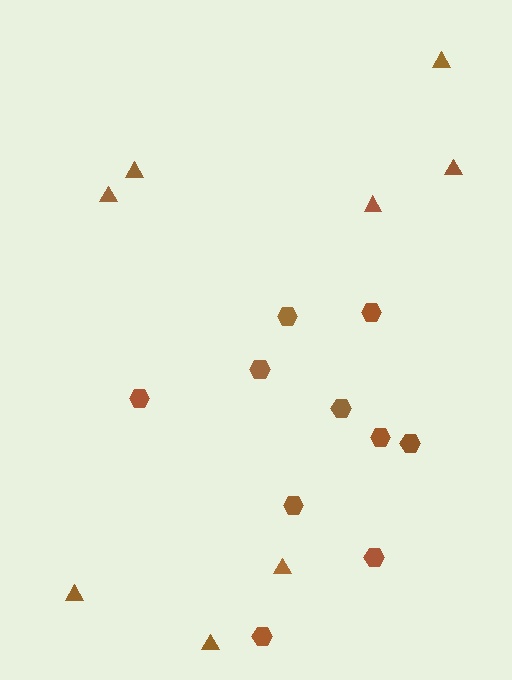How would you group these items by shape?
There are 2 groups: one group of triangles (8) and one group of hexagons (10).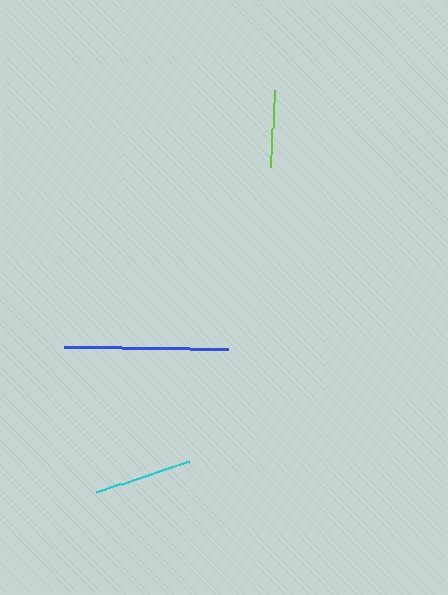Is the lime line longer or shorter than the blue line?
The blue line is longer than the lime line.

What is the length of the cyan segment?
The cyan segment is approximately 97 pixels long.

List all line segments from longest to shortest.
From longest to shortest: blue, cyan, lime.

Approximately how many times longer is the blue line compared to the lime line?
The blue line is approximately 2.1 times the length of the lime line.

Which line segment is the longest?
The blue line is the longest at approximately 164 pixels.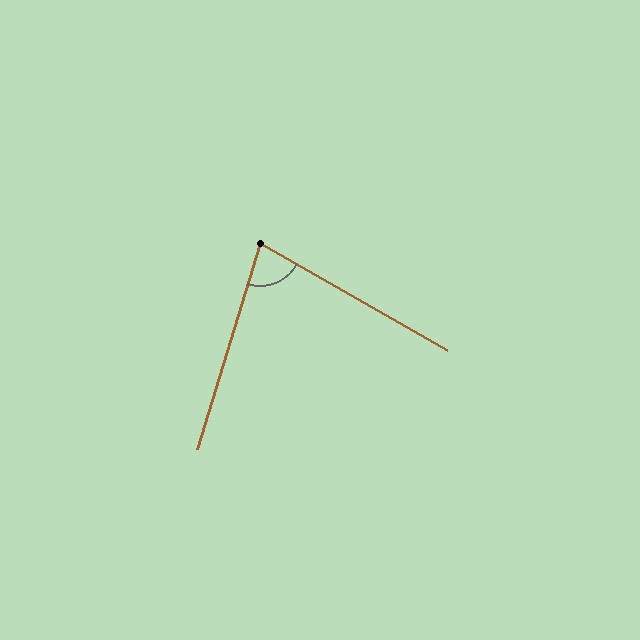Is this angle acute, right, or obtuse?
It is acute.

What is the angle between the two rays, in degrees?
Approximately 77 degrees.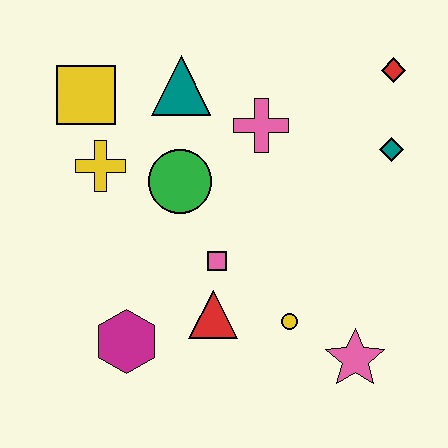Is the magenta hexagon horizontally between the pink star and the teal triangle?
No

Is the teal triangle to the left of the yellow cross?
No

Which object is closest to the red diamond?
The teal diamond is closest to the red diamond.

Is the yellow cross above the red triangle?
Yes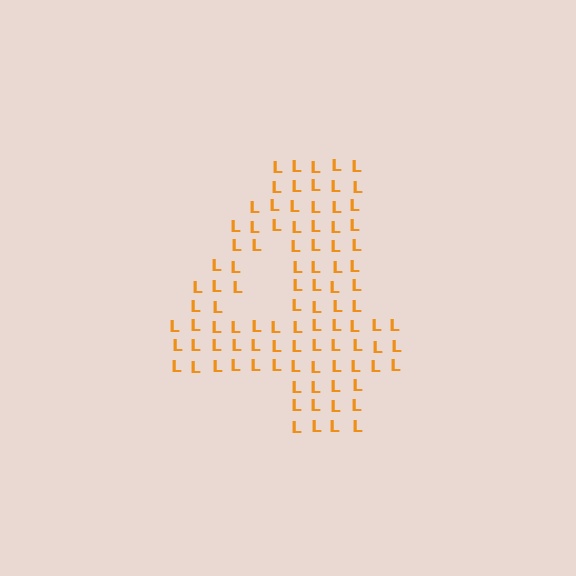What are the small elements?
The small elements are letter L's.